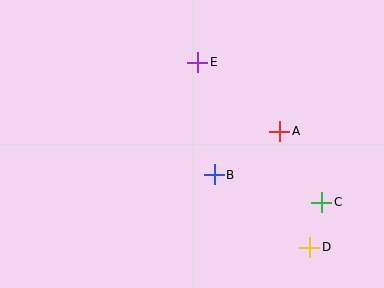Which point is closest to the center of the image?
Point B at (214, 175) is closest to the center.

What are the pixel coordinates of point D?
Point D is at (310, 247).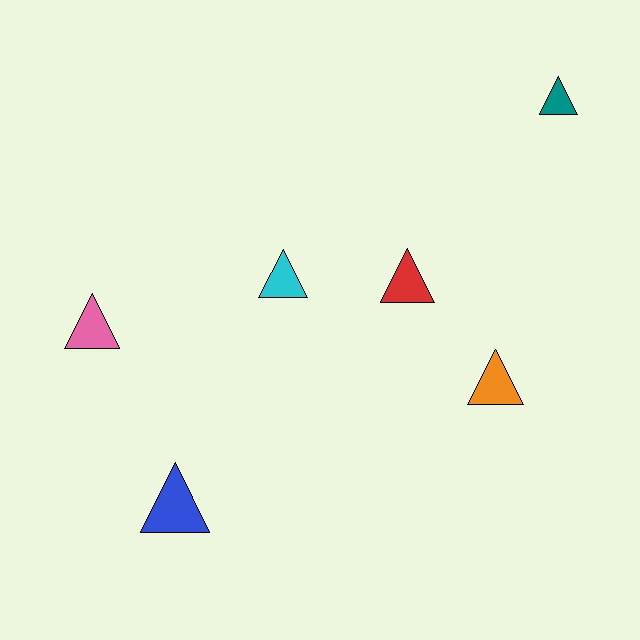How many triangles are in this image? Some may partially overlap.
There are 6 triangles.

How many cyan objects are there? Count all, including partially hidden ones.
There is 1 cyan object.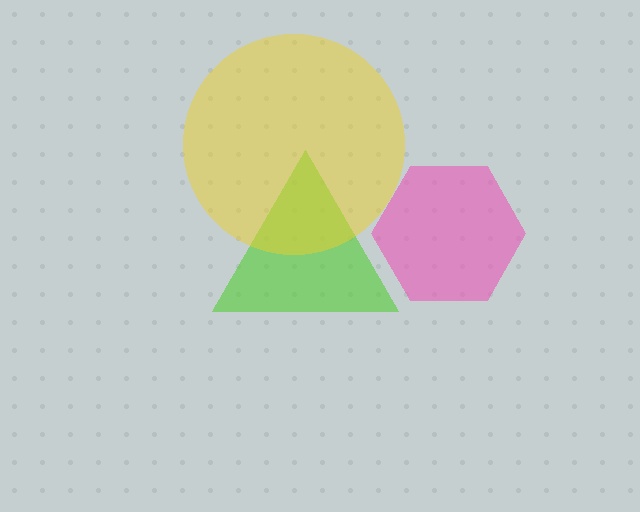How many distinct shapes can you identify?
There are 3 distinct shapes: a lime triangle, a yellow circle, a pink hexagon.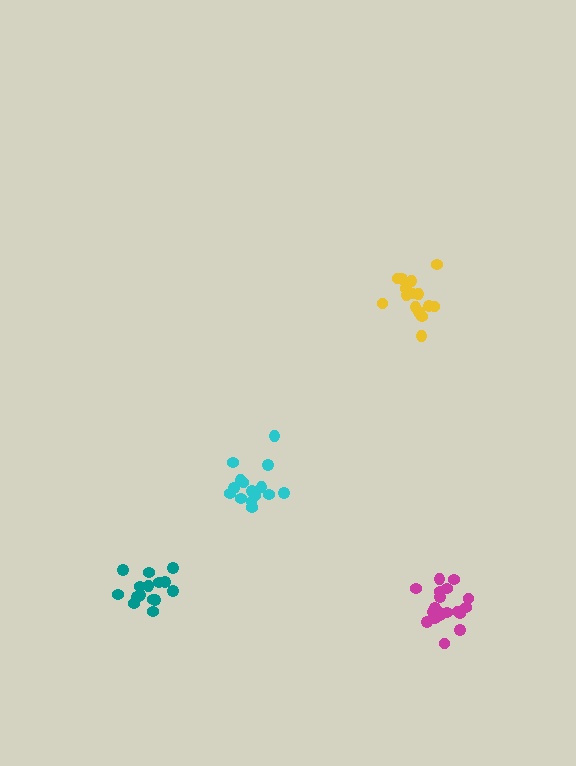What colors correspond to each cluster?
The clusters are colored: yellow, magenta, cyan, teal.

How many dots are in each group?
Group 1: 15 dots, Group 2: 21 dots, Group 3: 15 dots, Group 4: 15 dots (66 total).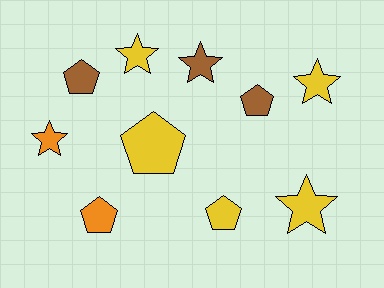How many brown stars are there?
There is 1 brown star.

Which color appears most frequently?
Yellow, with 5 objects.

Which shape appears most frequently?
Star, with 5 objects.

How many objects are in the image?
There are 10 objects.